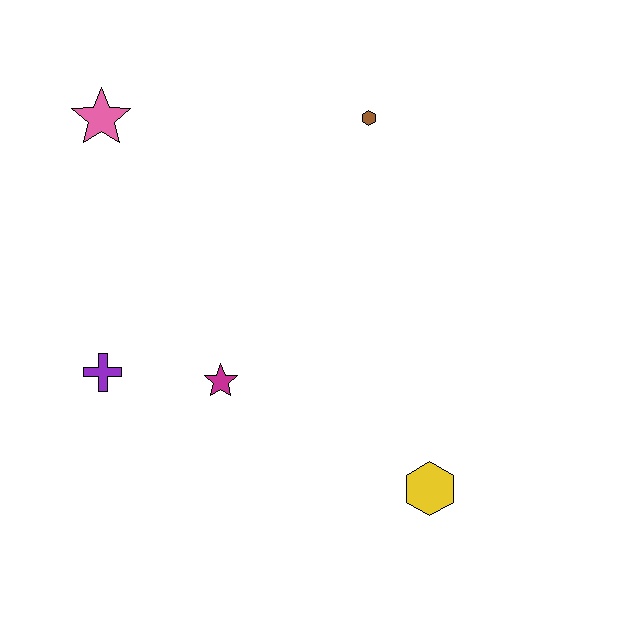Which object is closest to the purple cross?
The magenta star is closest to the purple cross.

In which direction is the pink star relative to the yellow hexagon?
The pink star is above the yellow hexagon.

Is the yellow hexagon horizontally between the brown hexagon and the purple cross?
No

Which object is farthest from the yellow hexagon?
The pink star is farthest from the yellow hexagon.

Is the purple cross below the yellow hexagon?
No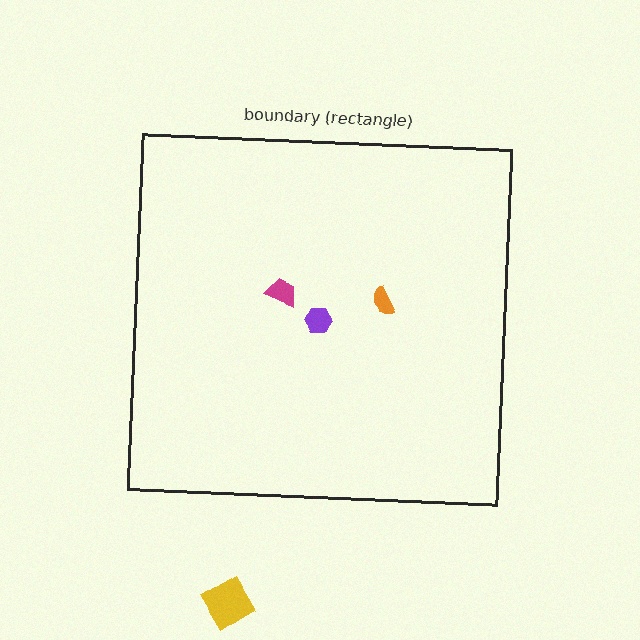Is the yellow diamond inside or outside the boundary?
Outside.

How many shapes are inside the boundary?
3 inside, 1 outside.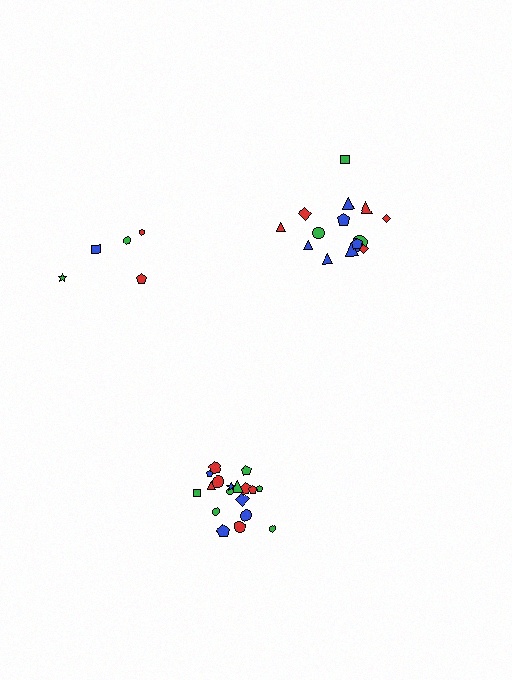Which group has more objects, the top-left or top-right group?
The top-right group.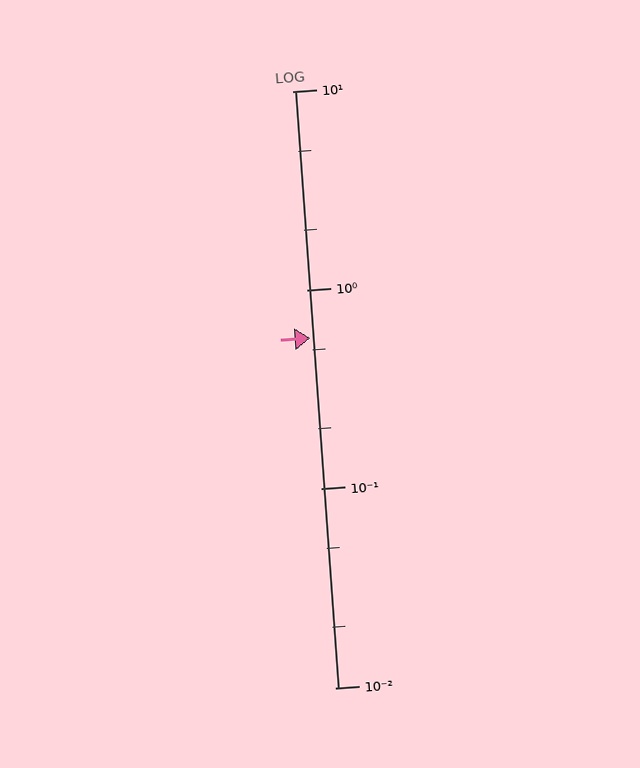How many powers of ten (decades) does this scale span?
The scale spans 3 decades, from 0.01 to 10.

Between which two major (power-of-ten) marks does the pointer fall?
The pointer is between 0.1 and 1.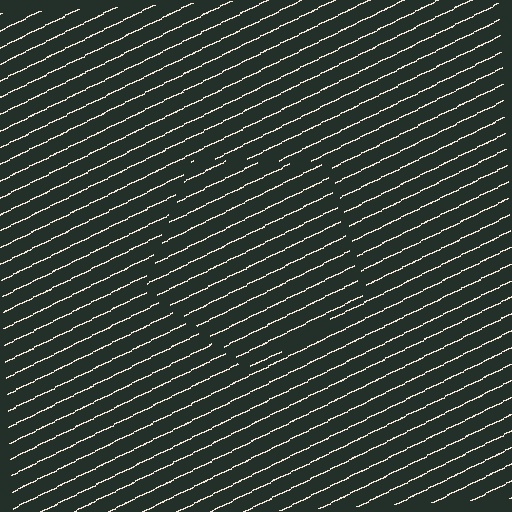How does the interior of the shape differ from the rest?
The interior of the shape contains the same grating, shifted by half a period — the contour is defined by the phase discontinuity where line-ends from the inner and outer gratings abut.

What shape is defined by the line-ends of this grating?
An illusory pentagon. The interior of the shape contains the same grating, shifted by half a period — the contour is defined by the phase discontinuity where line-ends from the inner and outer gratings abut.